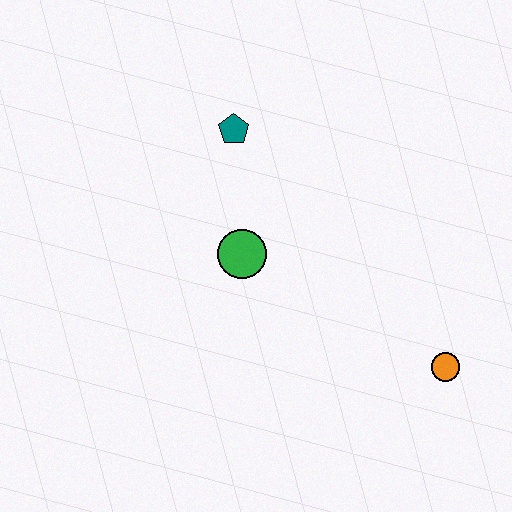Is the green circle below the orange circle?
No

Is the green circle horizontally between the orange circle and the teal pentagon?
Yes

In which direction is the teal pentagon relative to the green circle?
The teal pentagon is above the green circle.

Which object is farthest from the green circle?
The orange circle is farthest from the green circle.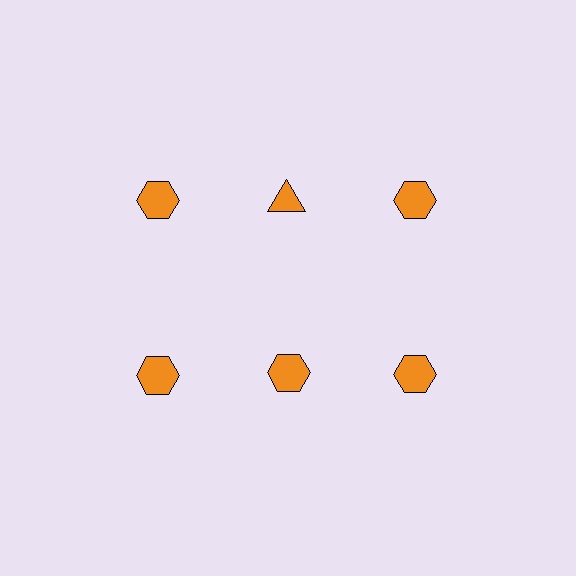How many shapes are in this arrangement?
There are 6 shapes arranged in a grid pattern.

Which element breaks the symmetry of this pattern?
The orange triangle in the top row, second from left column breaks the symmetry. All other shapes are orange hexagons.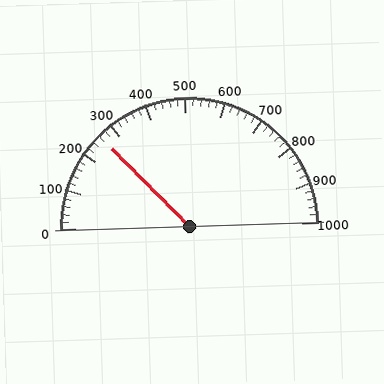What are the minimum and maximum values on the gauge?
The gauge ranges from 0 to 1000.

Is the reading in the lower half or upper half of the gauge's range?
The reading is in the lower half of the range (0 to 1000).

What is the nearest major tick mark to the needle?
The nearest major tick mark is 300.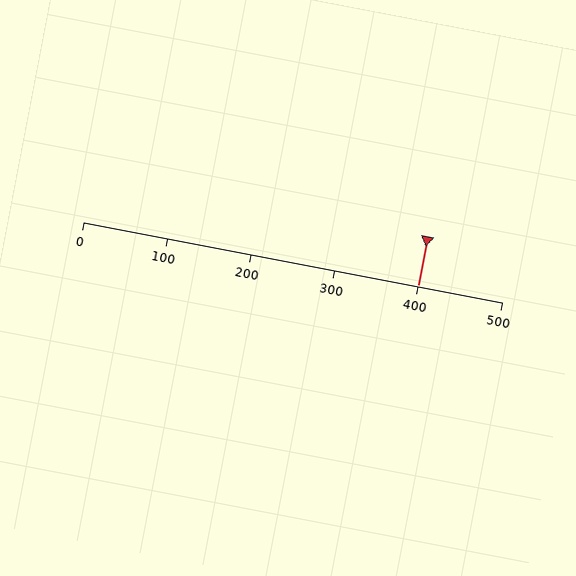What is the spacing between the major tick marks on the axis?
The major ticks are spaced 100 apart.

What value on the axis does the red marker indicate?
The marker indicates approximately 400.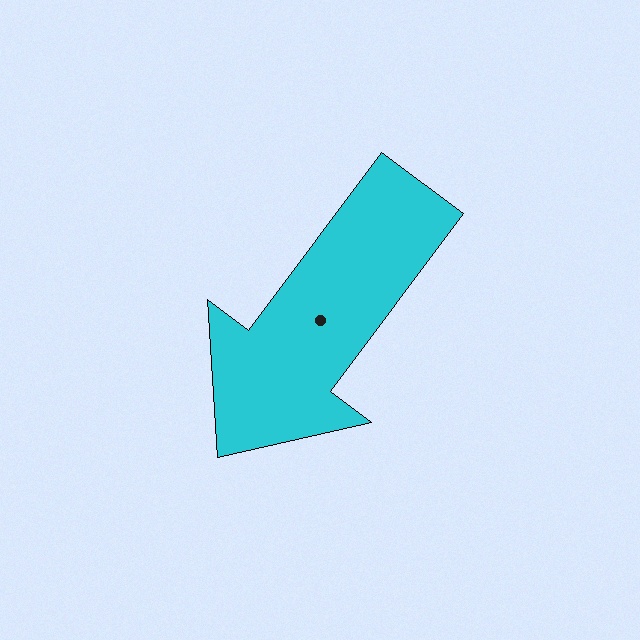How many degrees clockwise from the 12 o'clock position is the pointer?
Approximately 217 degrees.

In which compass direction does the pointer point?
Southwest.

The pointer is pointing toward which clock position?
Roughly 7 o'clock.